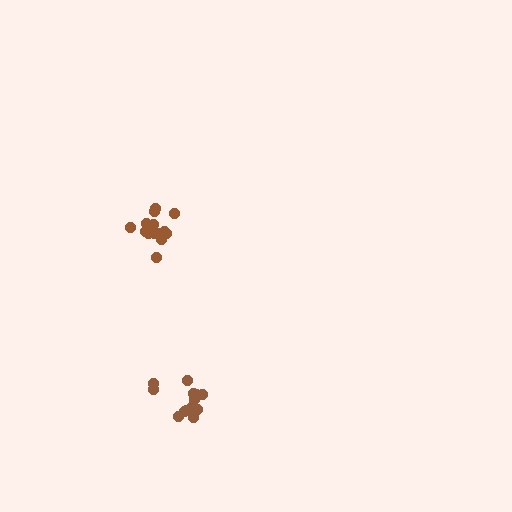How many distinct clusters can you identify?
There are 2 distinct clusters.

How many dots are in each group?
Group 1: 14 dots, Group 2: 13 dots (27 total).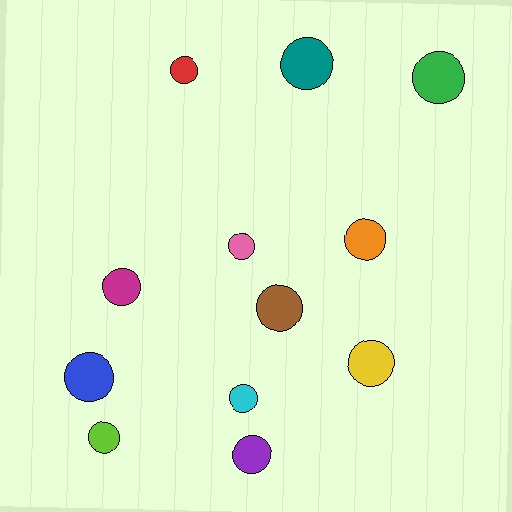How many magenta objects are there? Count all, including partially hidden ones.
There is 1 magenta object.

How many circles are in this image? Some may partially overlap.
There are 12 circles.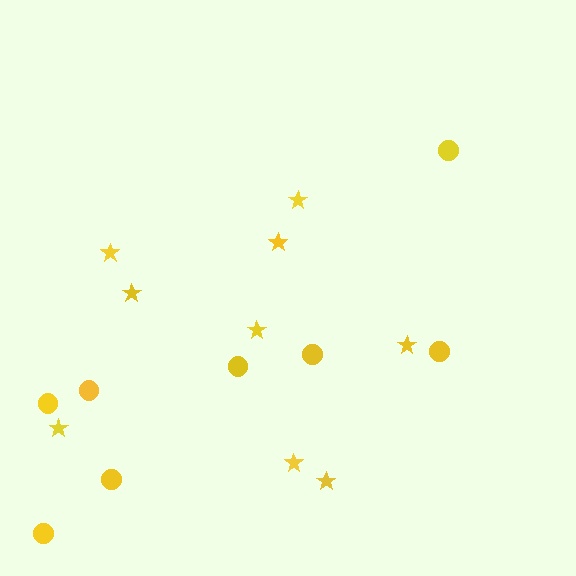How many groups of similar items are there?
There are 2 groups: one group of stars (9) and one group of circles (8).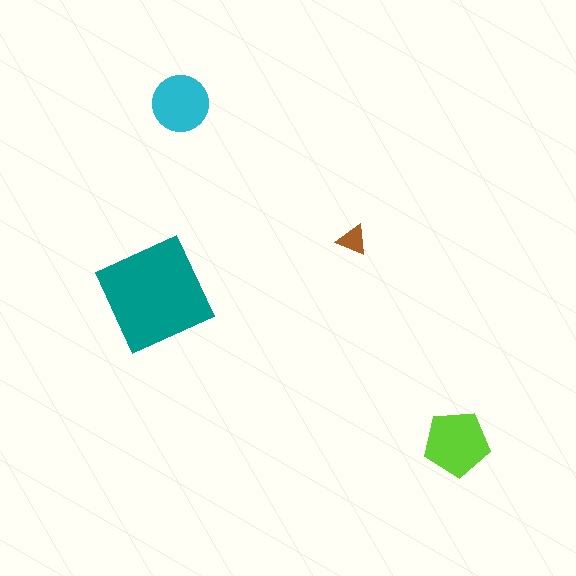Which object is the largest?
The teal square.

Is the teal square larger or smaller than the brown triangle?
Larger.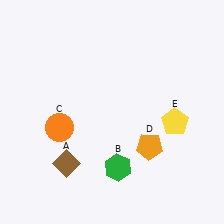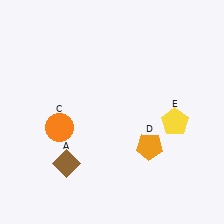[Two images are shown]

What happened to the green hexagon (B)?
The green hexagon (B) was removed in Image 2. It was in the bottom-right area of Image 1.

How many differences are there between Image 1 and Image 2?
There is 1 difference between the two images.